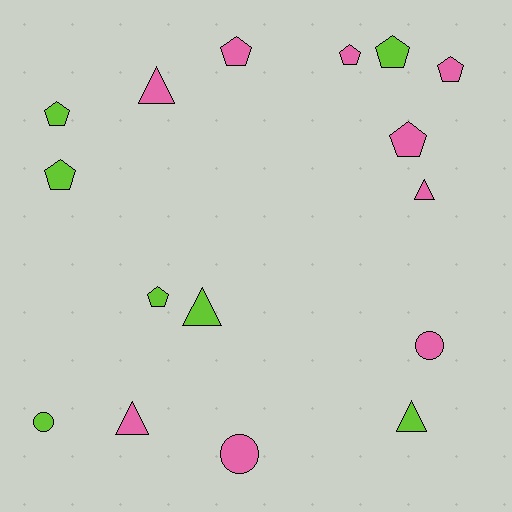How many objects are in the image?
There are 16 objects.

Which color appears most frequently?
Pink, with 9 objects.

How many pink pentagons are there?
There are 4 pink pentagons.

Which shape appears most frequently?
Pentagon, with 8 objects.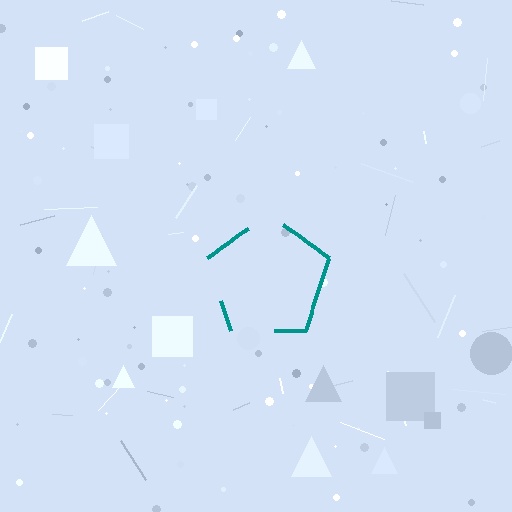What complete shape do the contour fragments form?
The contour fragments form a pentagon.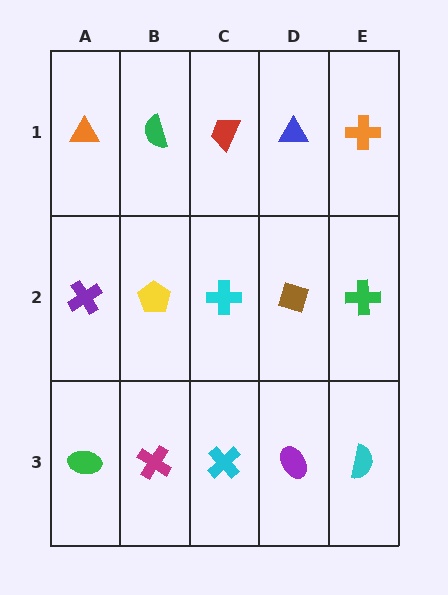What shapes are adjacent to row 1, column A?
A purple cross (row 2, column A), a green semicircle (row 1, column B).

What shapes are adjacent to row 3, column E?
A green cross (row 2, column E), a purple ellipse (row 3, column D).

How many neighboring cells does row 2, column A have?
3.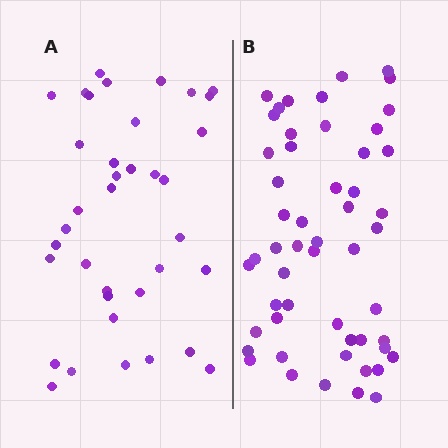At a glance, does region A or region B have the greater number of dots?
Region B (the right region) has more dots.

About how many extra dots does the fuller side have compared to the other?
Region B has approximately 15 more dots than region A.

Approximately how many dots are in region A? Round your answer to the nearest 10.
About 40 dots. (The exact count is 37, which rounds to 40.)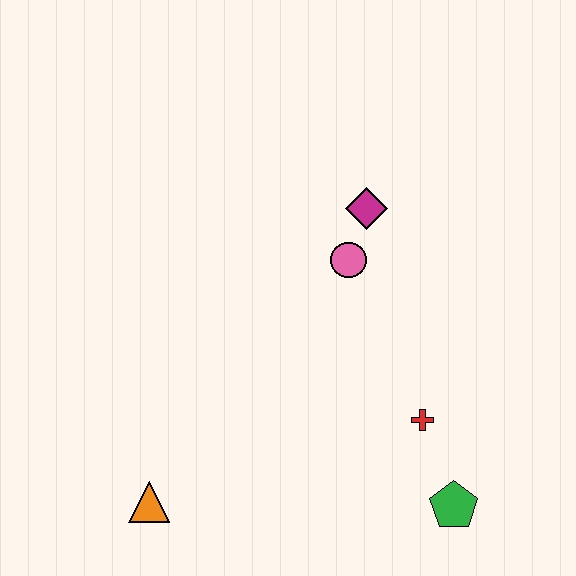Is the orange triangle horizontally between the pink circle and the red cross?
No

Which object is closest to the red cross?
The green pentagon is closest to the red cross.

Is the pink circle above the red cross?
Yes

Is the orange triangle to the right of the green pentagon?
No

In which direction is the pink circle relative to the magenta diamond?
The pink circle is below the magenta diamond.